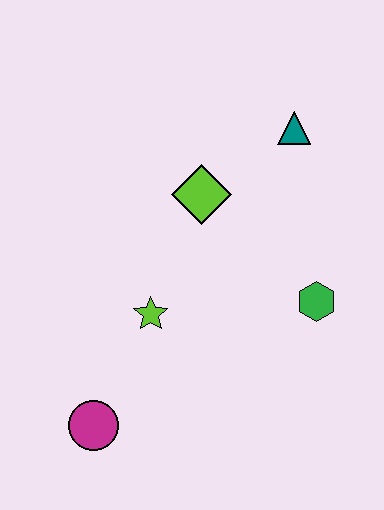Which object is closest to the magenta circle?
The lime star is closest to the magenta circle.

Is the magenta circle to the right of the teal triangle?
No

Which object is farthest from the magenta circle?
The teal triangle is farthest from the magenta circle.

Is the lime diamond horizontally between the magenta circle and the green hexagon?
Yes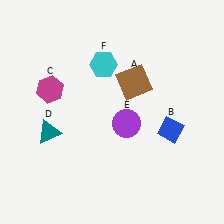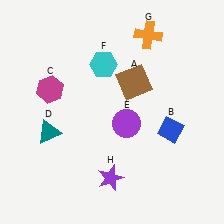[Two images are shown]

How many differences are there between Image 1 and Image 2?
There are 2 differences between the two images.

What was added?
An orange cross (G), a purple star (H) were added in Image 2.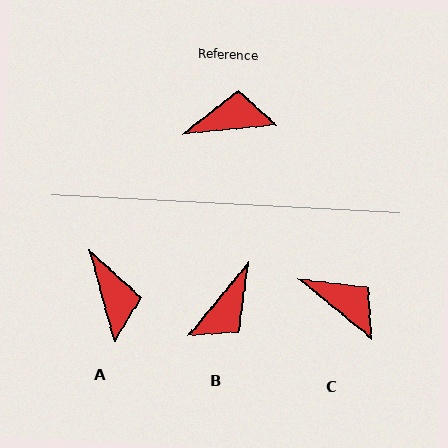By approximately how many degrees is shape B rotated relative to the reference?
Approximately 135 degrees clockwise.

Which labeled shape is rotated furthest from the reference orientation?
B, about 135 degrees away.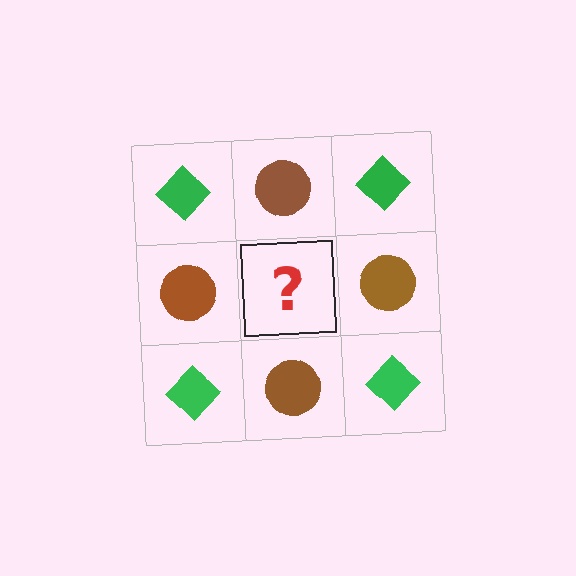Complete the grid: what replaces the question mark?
The question mark should be replaced with a green diamond.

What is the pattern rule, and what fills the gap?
The rule is that it alternates green diamond and brown circle in a checkerboard pattern. The gap should be filled with a green diamond.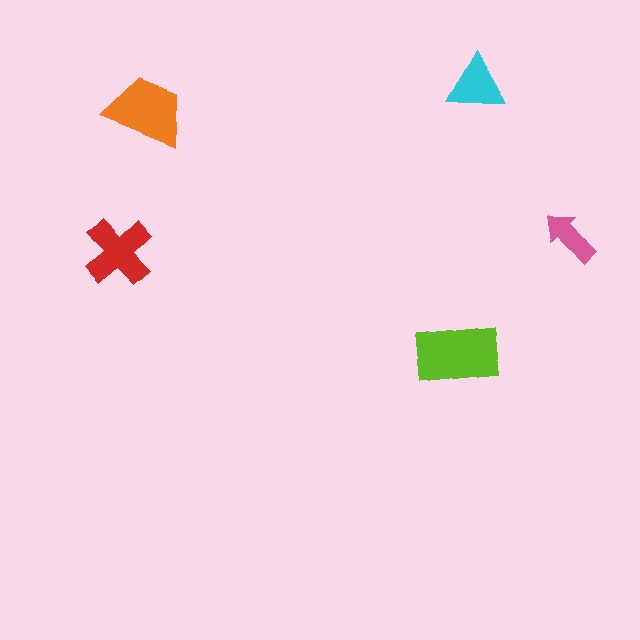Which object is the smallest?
The pink arrow.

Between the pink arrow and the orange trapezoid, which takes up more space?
The orange trapezoid.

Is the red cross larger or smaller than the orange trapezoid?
Smaller.